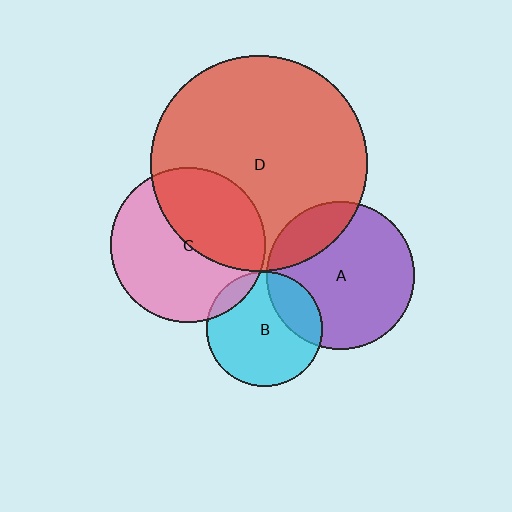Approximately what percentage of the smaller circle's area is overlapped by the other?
Approximately 25%.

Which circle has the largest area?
Circle D (red).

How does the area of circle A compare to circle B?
Approximately 1.7 times.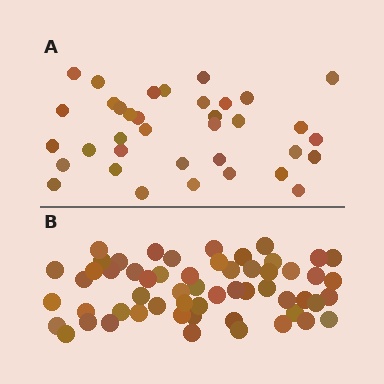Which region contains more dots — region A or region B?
Region B (the bottom region) has more dots.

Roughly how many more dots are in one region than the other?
Region B has approximately 20 more dots than region A.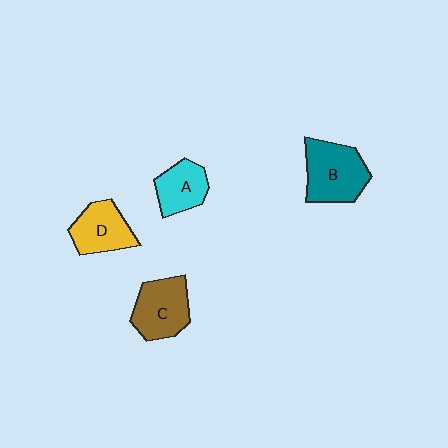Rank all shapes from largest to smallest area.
From largest to smallest: B (teal), C (brown), D (yellow), A (cyan).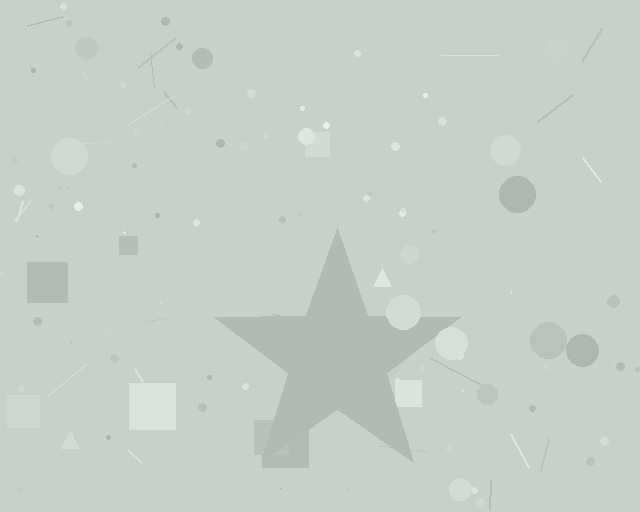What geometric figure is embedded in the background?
A star is embedded in the background.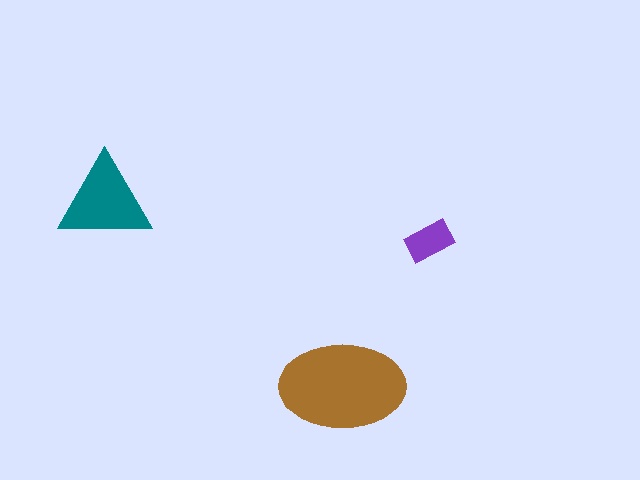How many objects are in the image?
There are 3 objects in the image.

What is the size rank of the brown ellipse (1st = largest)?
1st.